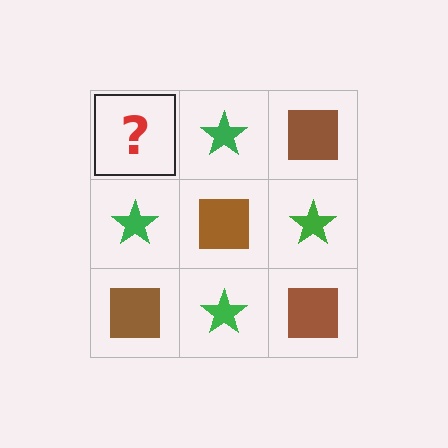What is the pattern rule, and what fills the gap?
The rule is that it alternates brown square and green star in a checkerboard pattern. The gap should be filled with a brown square.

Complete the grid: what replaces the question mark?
The question mark should be replaced with a brown square.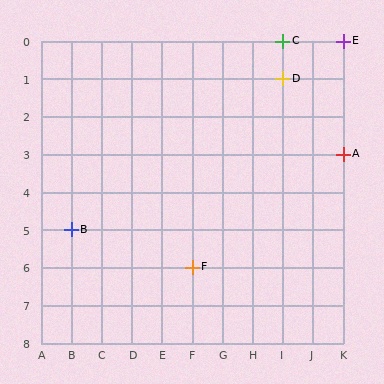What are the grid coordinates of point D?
Point D is at grid coordinates (I, 1).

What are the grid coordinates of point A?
Point A is at grid coordinates (K, 3).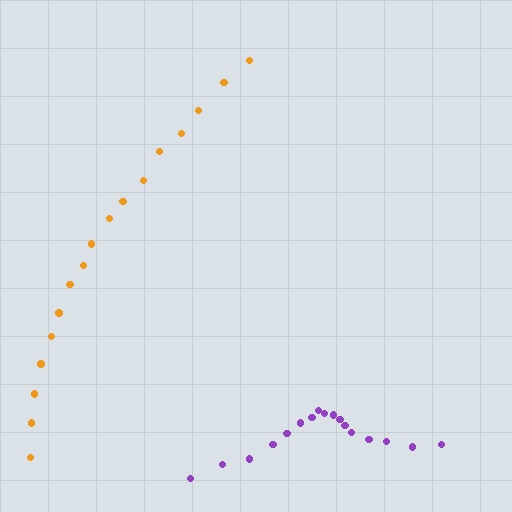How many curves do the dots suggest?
There are 2 distinct paths.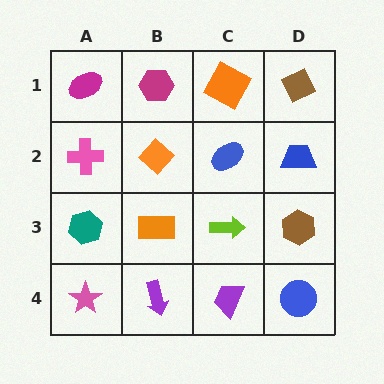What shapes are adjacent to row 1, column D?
A blue trapezoid (row 2, column D), an orange square (row 1, column C).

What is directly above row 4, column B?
An orange rectangle.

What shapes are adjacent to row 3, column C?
A blue ellipse (row 2, column C), a purple trapezoid (row 4, column C), an orange rectangle (row 3, column B), a brown hexagon (row 3, column D).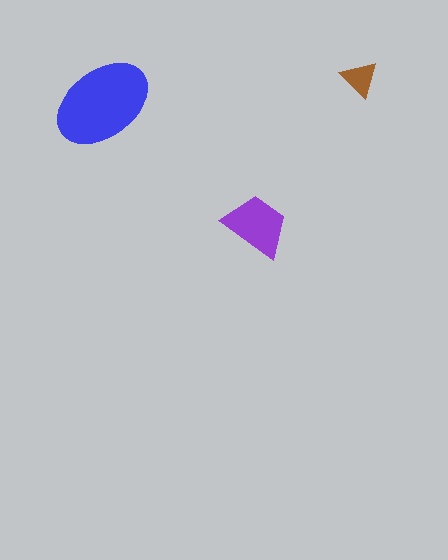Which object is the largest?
The blue ellipse.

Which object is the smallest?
The brown triangle.